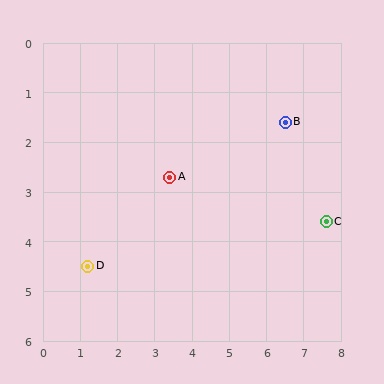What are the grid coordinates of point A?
Point A is at approximately (3.4, 2.7).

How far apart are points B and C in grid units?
Points B and C are about 2.3 grid units apart.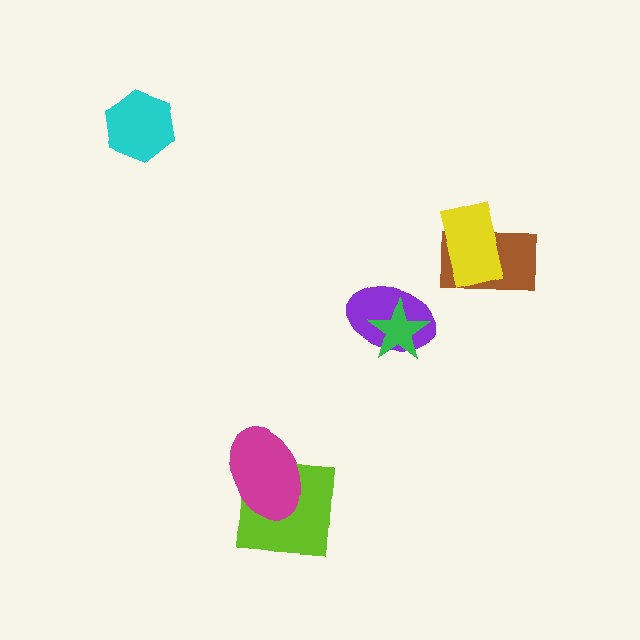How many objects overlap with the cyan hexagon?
0 objects overlap with the cyan hexagon.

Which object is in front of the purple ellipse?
The green star is in front of the purple ellipse.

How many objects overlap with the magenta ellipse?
1 object overlaps with the magenta ellipse.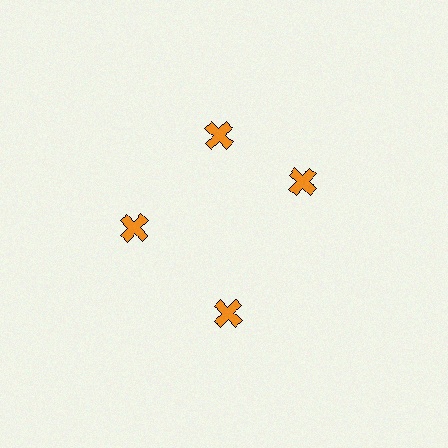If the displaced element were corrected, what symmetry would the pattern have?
It would have 4-fold rotational symmetry — the pattern would map onto itself every 90 degrees.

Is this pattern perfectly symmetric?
No. The 4 orange crosses are arranged in a ring, but one element near the 3 o'clock position is rotated out of alignment along the ring, breaking the 4-fold rotational symmetry.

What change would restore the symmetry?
The symmetry would be restored by rotating it back into even spacing with its neighbors so that all 4 crosses sit at equal angles and equal distance from the center.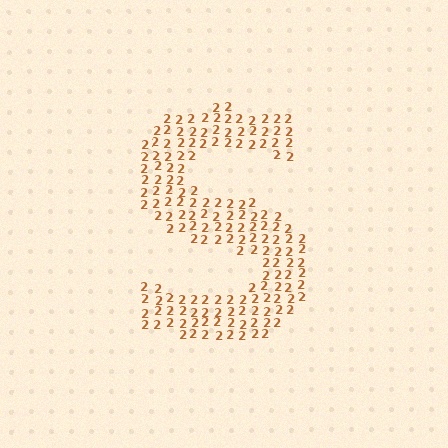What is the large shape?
The large shape is the letter S.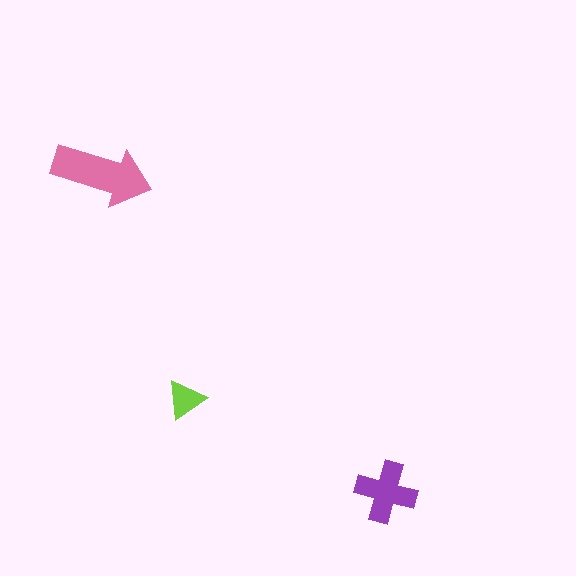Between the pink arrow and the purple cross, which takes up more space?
The pink arrow.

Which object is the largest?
The pink arrow.